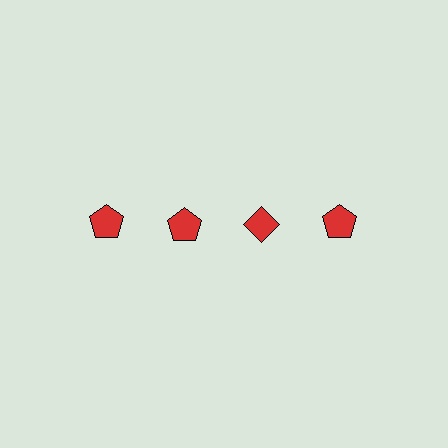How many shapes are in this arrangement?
There are 4 shapes arranged in a grid pattern.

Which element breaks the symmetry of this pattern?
The red diamond in the top row, center column breaks the symmetry. All other shapes are red pentagons.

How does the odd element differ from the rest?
It has a different shape: diamond instead of pentagon.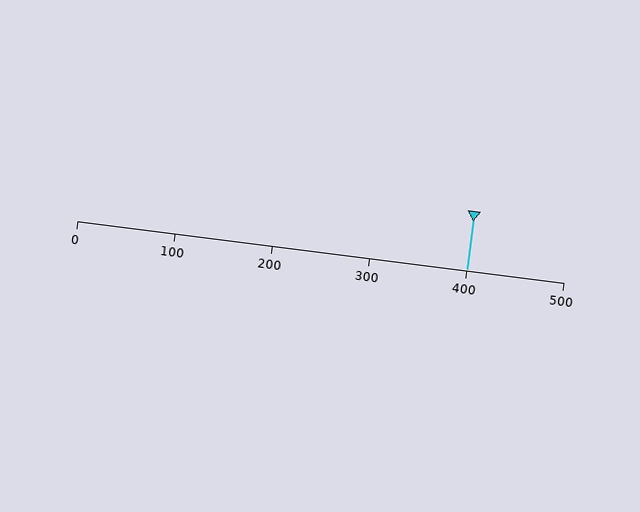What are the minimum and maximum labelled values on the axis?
The axis runs from 0 to 500.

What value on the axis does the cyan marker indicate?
The marker indicates approximately 400.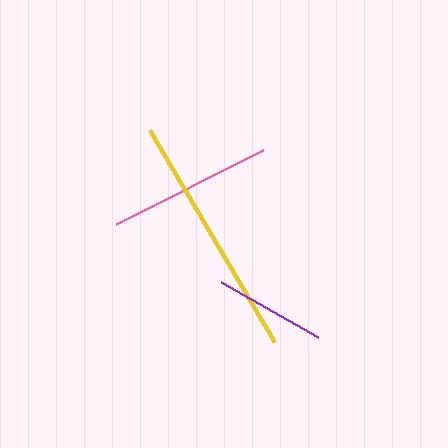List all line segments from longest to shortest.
From longest to shortest: yellow, pink, purple.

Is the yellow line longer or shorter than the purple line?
The yellow line is longer than the purple line.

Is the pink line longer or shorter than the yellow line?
The yellow line is longer than the pink line.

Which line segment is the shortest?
The purple line is the shortest at approximately 112 pixels.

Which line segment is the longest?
The yellow line is the longest at approximately 246 pixels.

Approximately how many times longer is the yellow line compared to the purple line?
The yellow line is approximately 2.2 times the length of the purple line.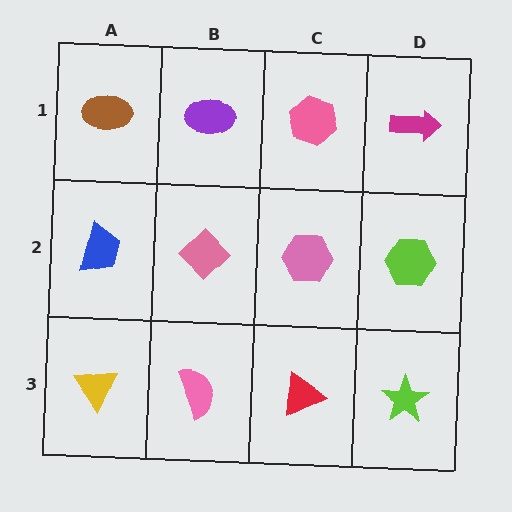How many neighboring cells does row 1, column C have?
3.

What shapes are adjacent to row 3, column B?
A pink diamond (row 2, column B), a yellow triangle (row 3, column A), a red triangle (row 3, column C).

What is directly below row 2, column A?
A yellow triangle.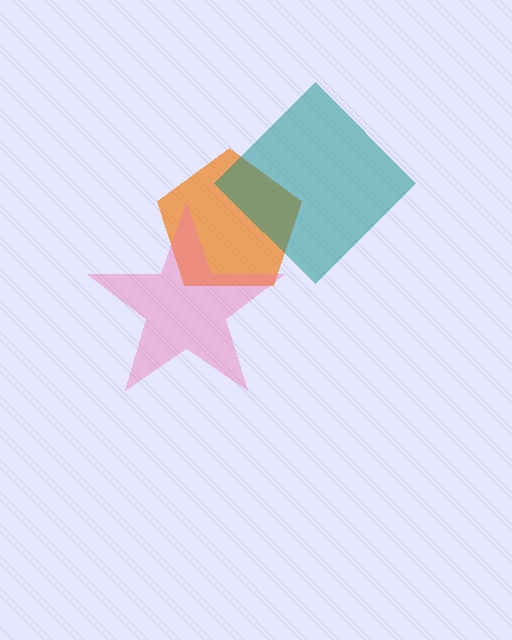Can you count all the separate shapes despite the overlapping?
Yes, there are 3 separate shapes.